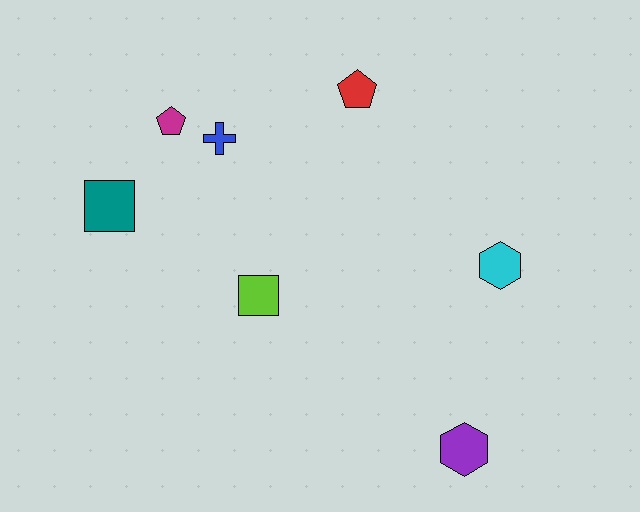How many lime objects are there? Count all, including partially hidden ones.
There is 1 lime object.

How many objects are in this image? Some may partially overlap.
There are 7 objects.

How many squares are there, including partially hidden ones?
There are 2 squares.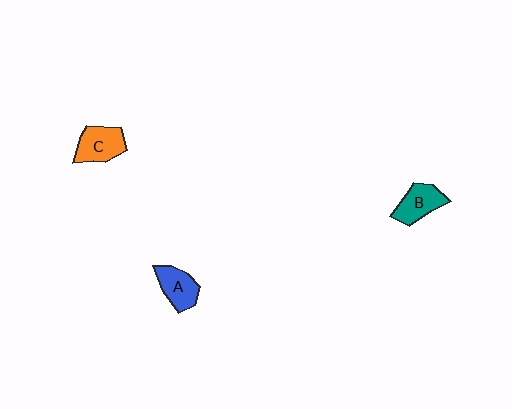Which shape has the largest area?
Shape C (orange).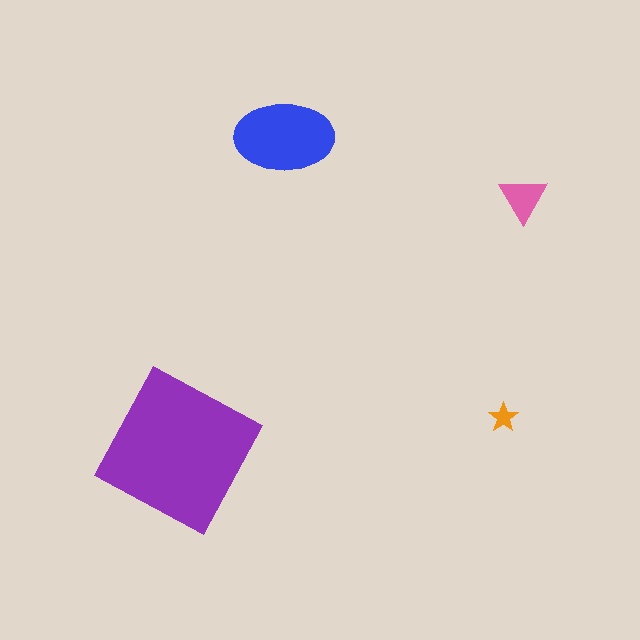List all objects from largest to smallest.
The purple square, the blue ellipse, the pink triangle, the orange star.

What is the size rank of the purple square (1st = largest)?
1st.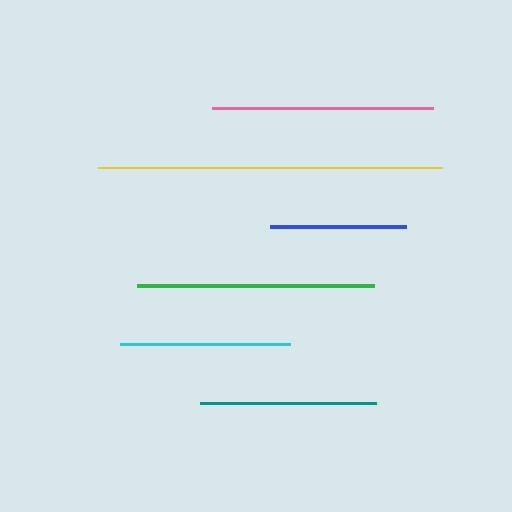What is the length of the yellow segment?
The yellow segment is approximately 344 pixels long.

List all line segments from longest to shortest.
From longest to shortest: yellow, green, pink, teal, cyan, blue.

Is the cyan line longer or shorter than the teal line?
The teal line is longer than the cyan line.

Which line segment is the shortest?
The blue line is the shortest at approximately 136 pixels.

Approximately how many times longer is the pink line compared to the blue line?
The pink line is approximately 1.6 times the length of the blue line.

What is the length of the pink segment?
The pink segment is approximately 221 pixels long.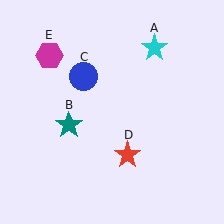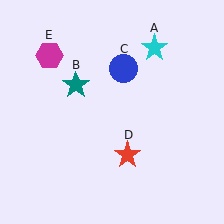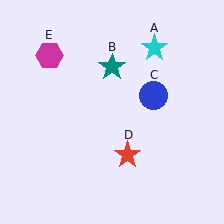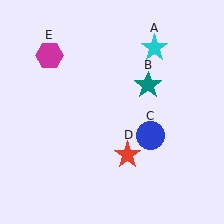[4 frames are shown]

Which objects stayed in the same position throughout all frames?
Cyan star (object A) and red star (object D) and magenta hexagon (object E) remained stationary.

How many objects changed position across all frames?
2 objects changed position: teal star (object B), blue circle (object C).